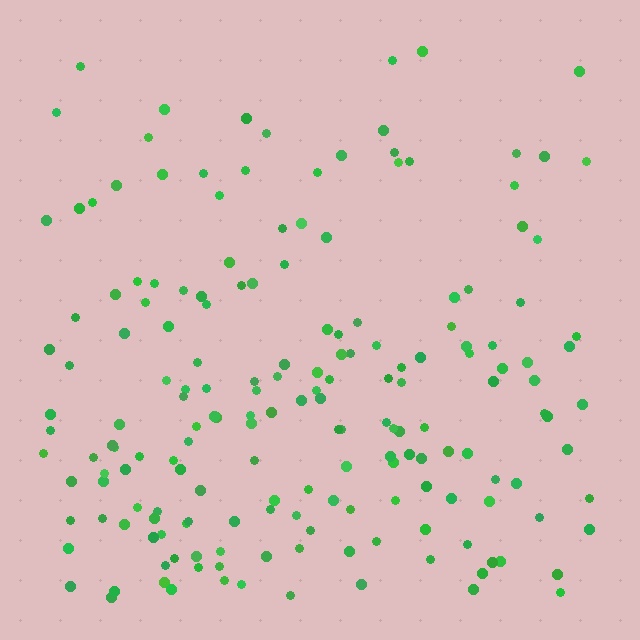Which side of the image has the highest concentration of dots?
The bottom.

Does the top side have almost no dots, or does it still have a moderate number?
Still a moderate number, just noticeably fewer than the bottom.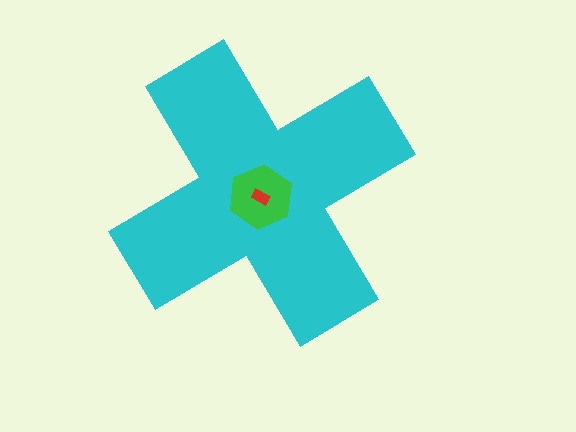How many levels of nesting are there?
3.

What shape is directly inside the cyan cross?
The green hexagon.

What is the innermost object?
The red rectangle.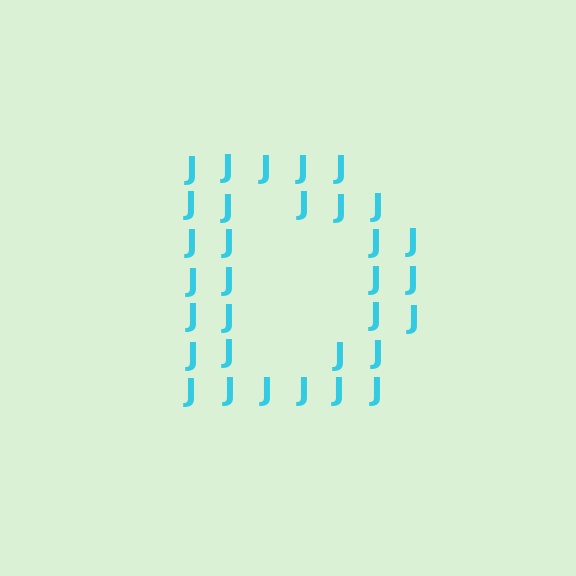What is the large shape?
The large shape is the letter D.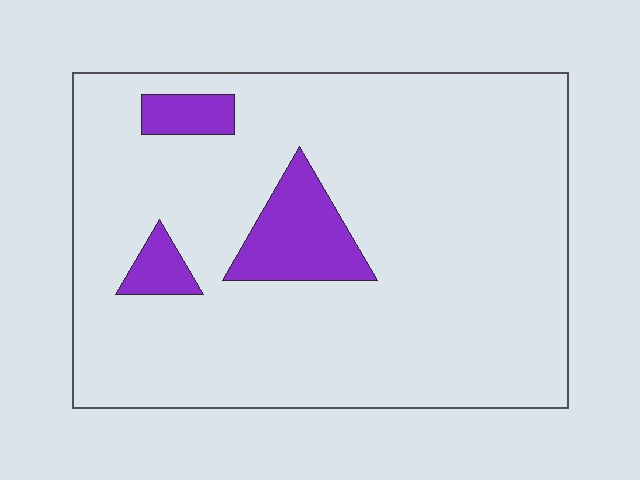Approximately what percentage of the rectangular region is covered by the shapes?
Approximately 10%.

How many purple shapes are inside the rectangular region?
3.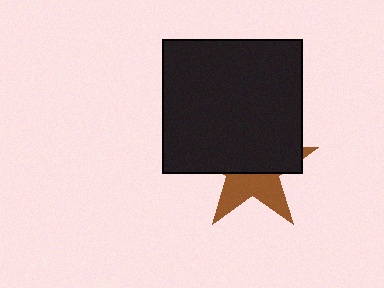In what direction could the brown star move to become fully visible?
The brown star could move down. That would shift it out from behind the black rectangle entirely.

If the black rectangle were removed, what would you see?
You would see the complete brown star.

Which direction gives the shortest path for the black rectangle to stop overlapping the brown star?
Moving up gives the shortest separation.